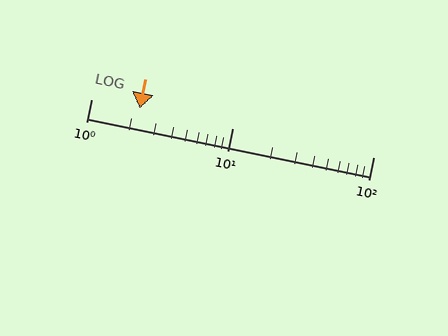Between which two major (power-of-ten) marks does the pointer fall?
The pointer is between 1 and 10.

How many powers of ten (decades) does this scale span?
The scale spans 2 decades, from 1 to 100.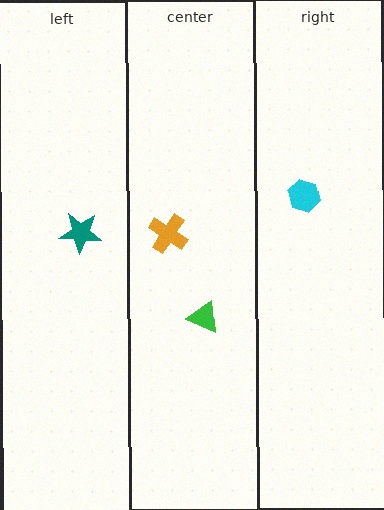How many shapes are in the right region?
1.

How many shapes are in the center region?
2.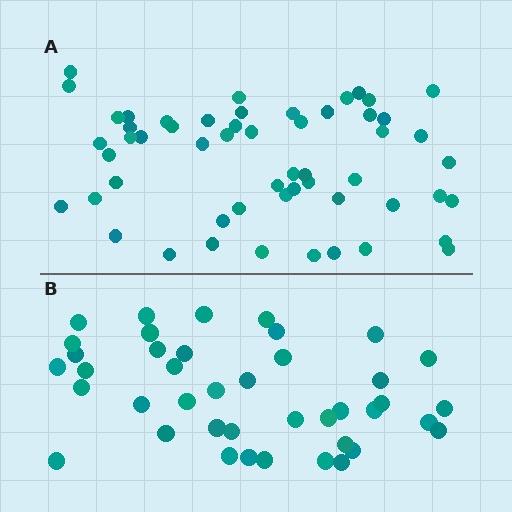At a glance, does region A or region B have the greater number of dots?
Region A (the top region) has more dots.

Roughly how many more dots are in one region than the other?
Region A has approximately 15 more dots than region B.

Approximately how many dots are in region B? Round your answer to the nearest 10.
About 40 dots. (The exact count is 41, which rounds to 40.)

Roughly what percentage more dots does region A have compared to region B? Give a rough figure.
About 35% more.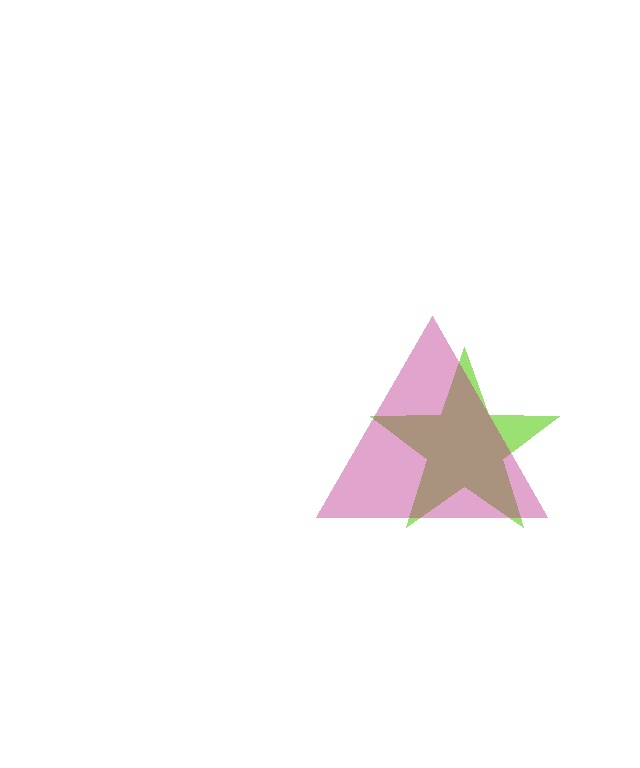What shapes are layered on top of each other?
The layered shapes are: a lime star, a magenta triangle.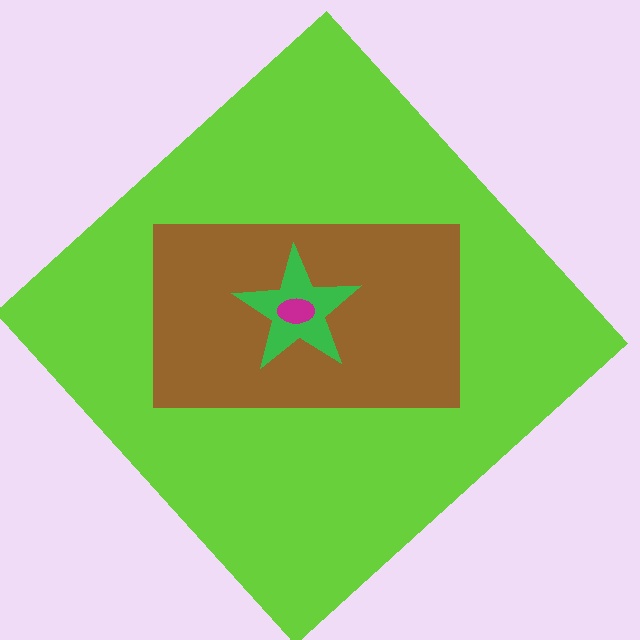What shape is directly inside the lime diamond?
The brown rectangle.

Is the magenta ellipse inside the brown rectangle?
Yes.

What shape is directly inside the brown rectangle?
The green star.